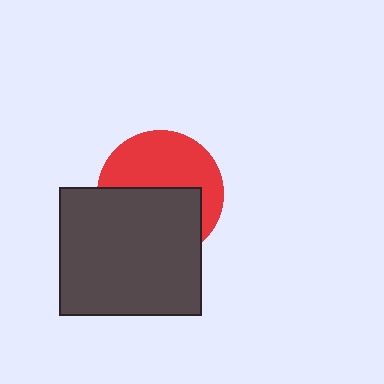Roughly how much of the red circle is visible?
About half of it is visible (roughly 51%).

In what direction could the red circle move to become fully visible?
The red circle could move up. That would shift it out from behind the dark gray rectangle entirely.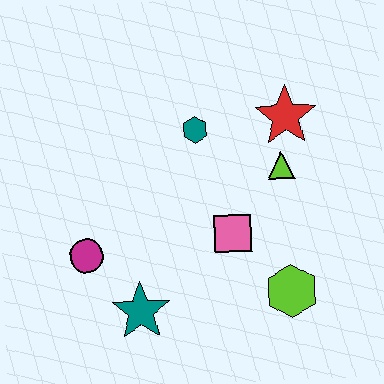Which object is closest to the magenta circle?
The teal star is closest to the magenta circle.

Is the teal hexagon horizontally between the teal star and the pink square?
Yes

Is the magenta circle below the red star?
Yes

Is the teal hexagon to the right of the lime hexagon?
No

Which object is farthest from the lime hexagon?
The magenta circle is farthest from the lime hexagon.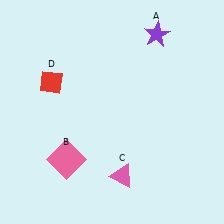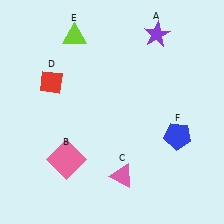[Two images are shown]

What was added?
A lime triangle (E), a blue pentagon (F) were added in Image 2.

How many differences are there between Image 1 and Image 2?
There are 2 differences between the two images.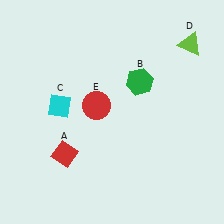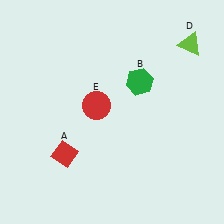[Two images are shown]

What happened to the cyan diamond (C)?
The cyan diamond (C) was removed in Image 2. It was in the top-left area of Image 1.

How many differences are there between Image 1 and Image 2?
There is 1 difference between the two images.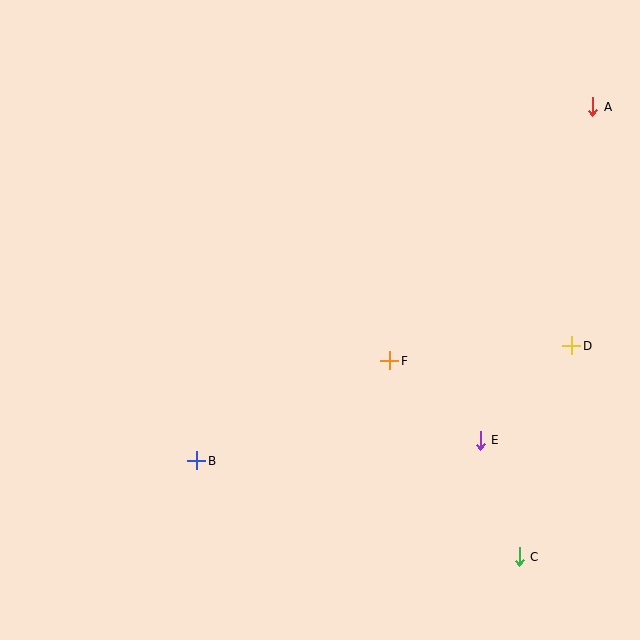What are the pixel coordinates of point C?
Point C is at (519, 557).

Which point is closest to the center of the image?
Point F at (390, 361) is closest to the center.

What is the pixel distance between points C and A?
The distance between C and A is 456 pixels.